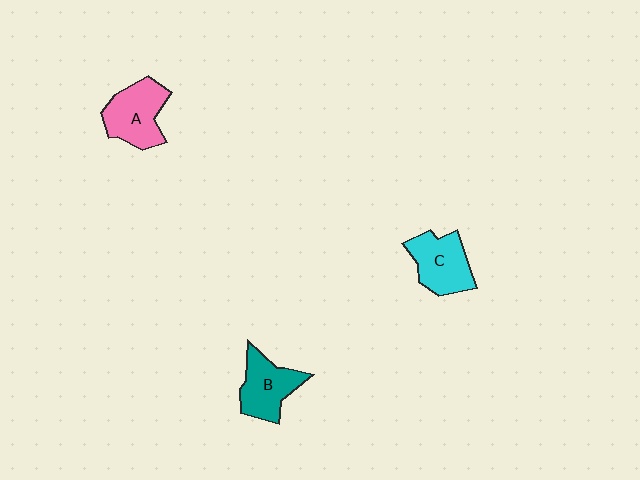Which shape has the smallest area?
Shape B (teal).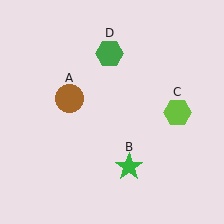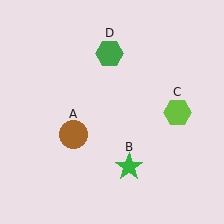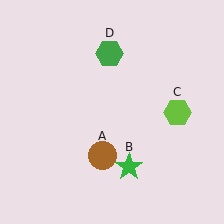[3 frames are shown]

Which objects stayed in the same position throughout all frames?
Green star (object B) and lime hexagon (object C) and green hexagon (object D) remained stationary.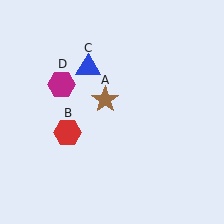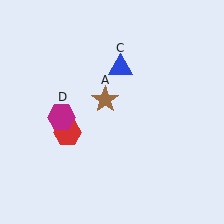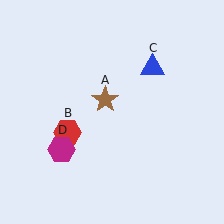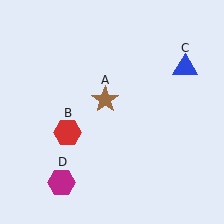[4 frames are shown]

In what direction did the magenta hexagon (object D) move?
The magenta hexagon (object D) moved down.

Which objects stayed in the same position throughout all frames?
Brown star (object A) and red hexagon (object B) remained stationary.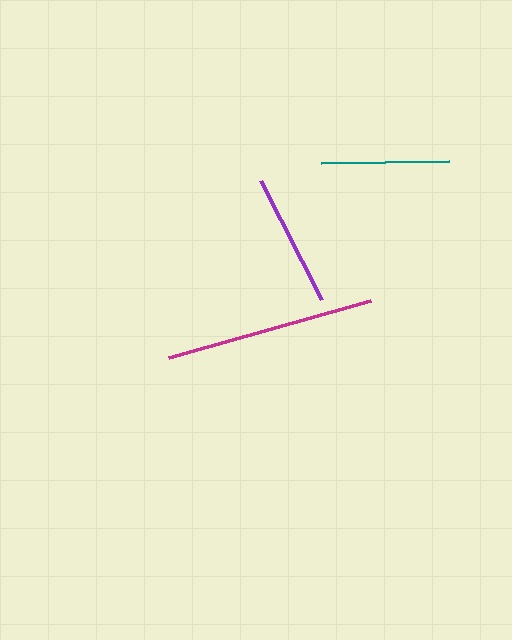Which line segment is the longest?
The magenta line is the longest at approximately 210 pixels.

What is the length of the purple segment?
The purple segment is approximately 133 pixels long.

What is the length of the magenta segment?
The magenta segment is approximately 210 pixels long.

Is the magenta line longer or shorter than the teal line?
The magenta line is longer than the teal line.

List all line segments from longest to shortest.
From longest to shortest: magenta, purple, teal.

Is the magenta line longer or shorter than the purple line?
The magenta line is longer than the purple line.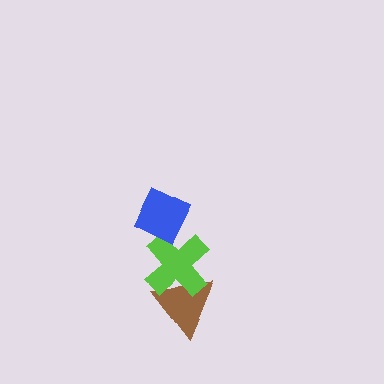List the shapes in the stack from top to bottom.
From top to bottom: the blue diamond, the lime cross, the brown triangle.